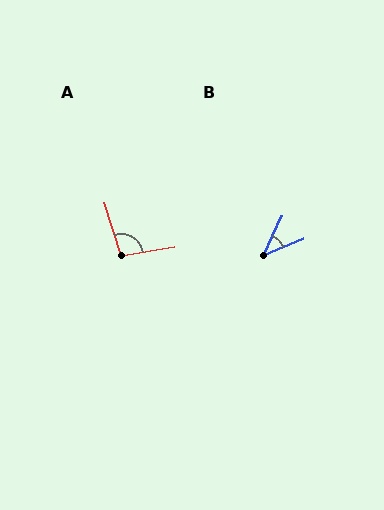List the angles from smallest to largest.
B (42°), A (99°).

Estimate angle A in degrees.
Approximately 99 degrees.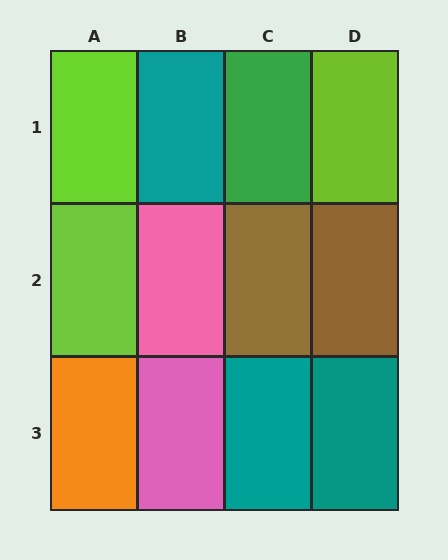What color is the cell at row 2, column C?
Brown.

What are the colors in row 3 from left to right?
Orange, pink, teal, teal.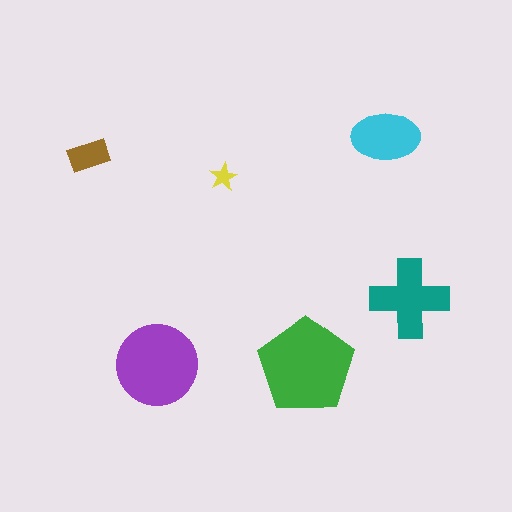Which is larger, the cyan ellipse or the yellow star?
The cyan ellipse.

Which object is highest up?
The cyan ellipse is topmost.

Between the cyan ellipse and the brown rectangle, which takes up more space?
The cyan ellipse.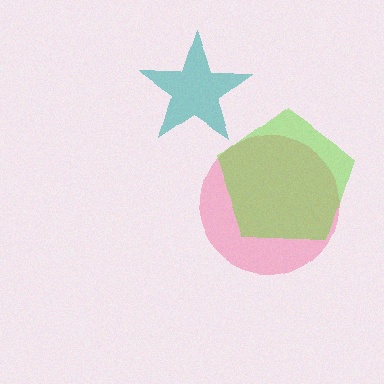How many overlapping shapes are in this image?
There are 3 overlapping shapes in the image.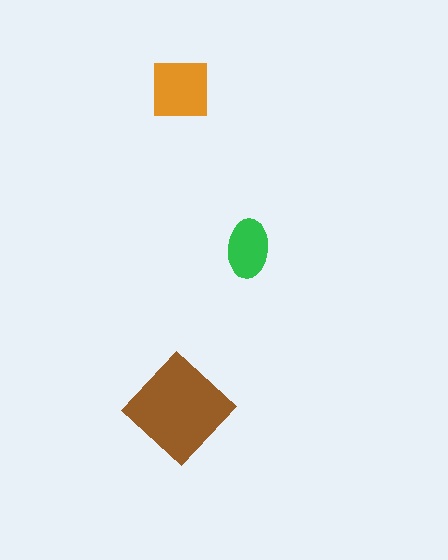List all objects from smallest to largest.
The green ellipse, the orange square, the brown diamond.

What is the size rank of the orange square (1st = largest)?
2nd.